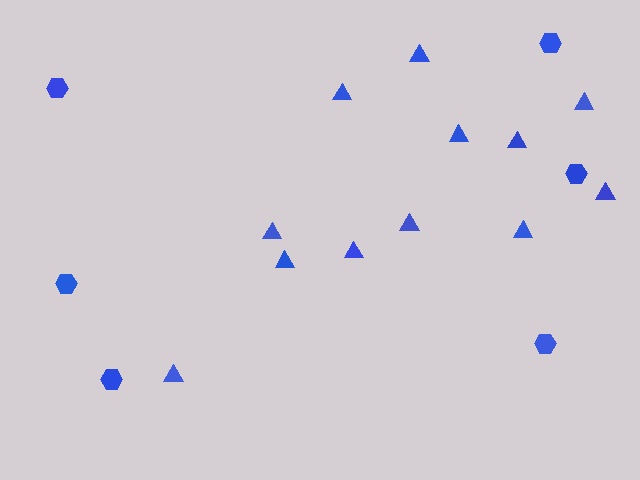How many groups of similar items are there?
There are 2 groups: one group of triangles (12) and one group of hexagons (6).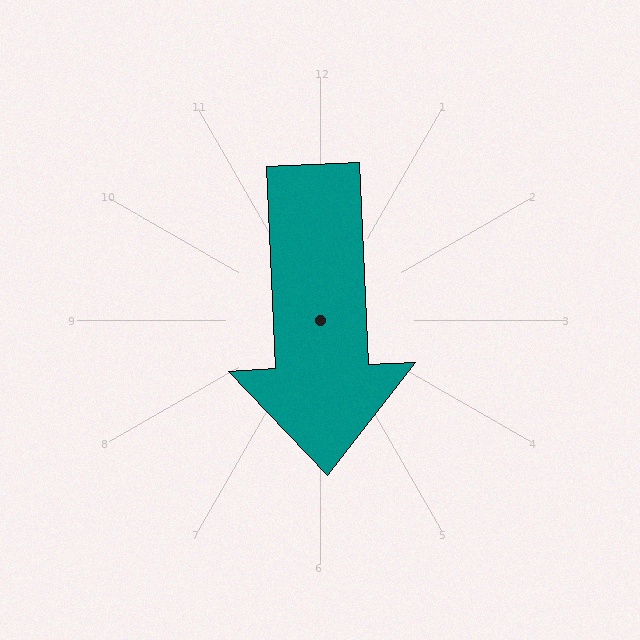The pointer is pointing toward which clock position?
Roughly 6 o'clock.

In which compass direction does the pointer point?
South.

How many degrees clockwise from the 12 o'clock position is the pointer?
Approximately 177 degrees.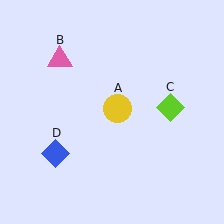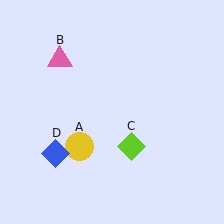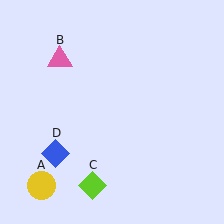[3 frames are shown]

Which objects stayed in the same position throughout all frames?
Pink triangle (object B) and blue diamond (object D) remained stationary.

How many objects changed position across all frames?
2 objects changed position: yellow circle (object A), lime diamond (object C).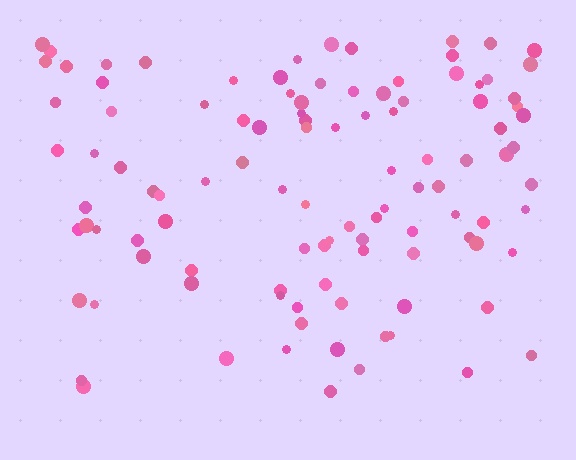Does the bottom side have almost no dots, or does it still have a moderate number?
Still a moderate number, just noticeably fewer than the top.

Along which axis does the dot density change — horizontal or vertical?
Vertical.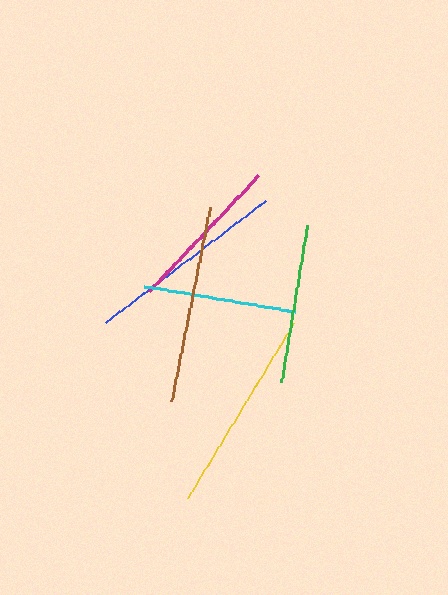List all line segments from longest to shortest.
From longest to shortest: yellow, blue, brown, green, magenta, cyan.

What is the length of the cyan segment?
The cyan segment is approximately 153 pixels long.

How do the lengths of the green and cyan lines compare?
The green and cyan lines are approximately the same length.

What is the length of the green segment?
The green segment is approximately 160 pixels long.